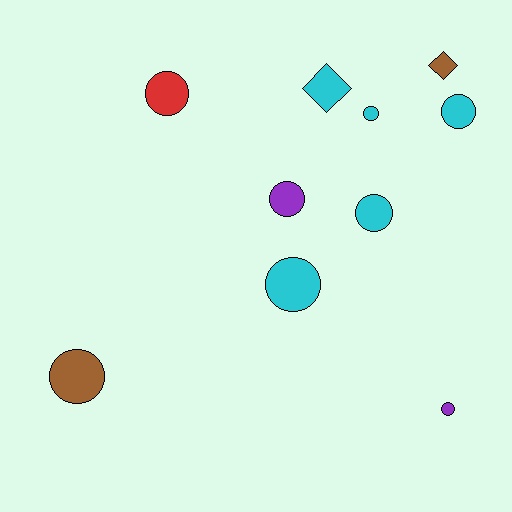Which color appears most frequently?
Cyan, with 5 objects.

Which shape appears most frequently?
Circle, with 8 objects.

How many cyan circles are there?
There are 4 cyan circles.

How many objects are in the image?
There are 10 objects.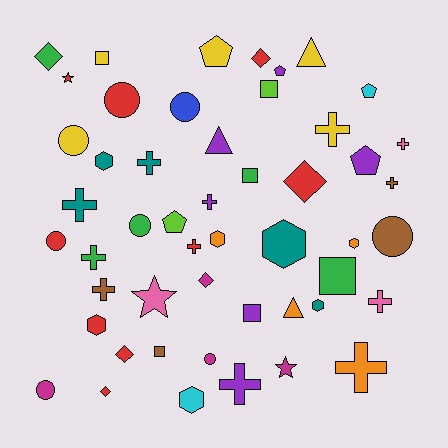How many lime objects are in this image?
There are 2 lime objects.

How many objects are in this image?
There are 50 objects.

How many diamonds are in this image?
There are 6 diamonds.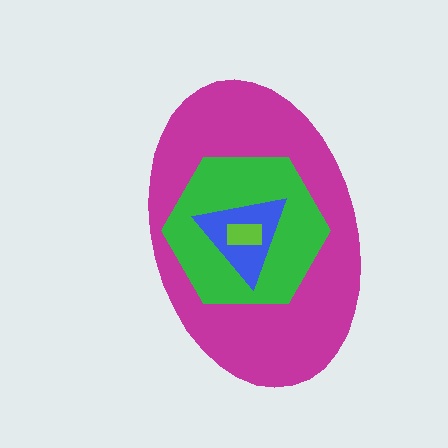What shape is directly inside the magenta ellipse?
The green hexagon.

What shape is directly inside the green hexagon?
The blue triangle.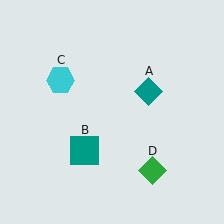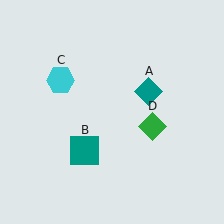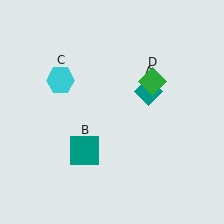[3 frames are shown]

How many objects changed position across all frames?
1 object changed position: green diamond (object D).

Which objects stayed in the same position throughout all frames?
Teal diamond (object A) and teal square (object B) and cyan hexagon (object C) remained stationary.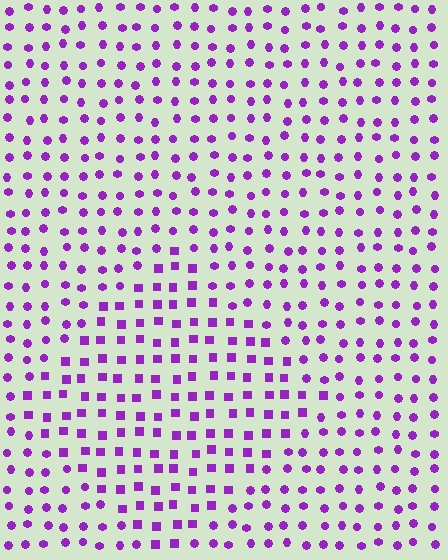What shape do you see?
I see a diamond.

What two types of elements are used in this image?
The image uses squares inside the diamond region and circles outside it.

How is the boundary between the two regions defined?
The boundary is defined by a change in element shape: squares inside vs. circles outside. All elements share the same color and spacing.